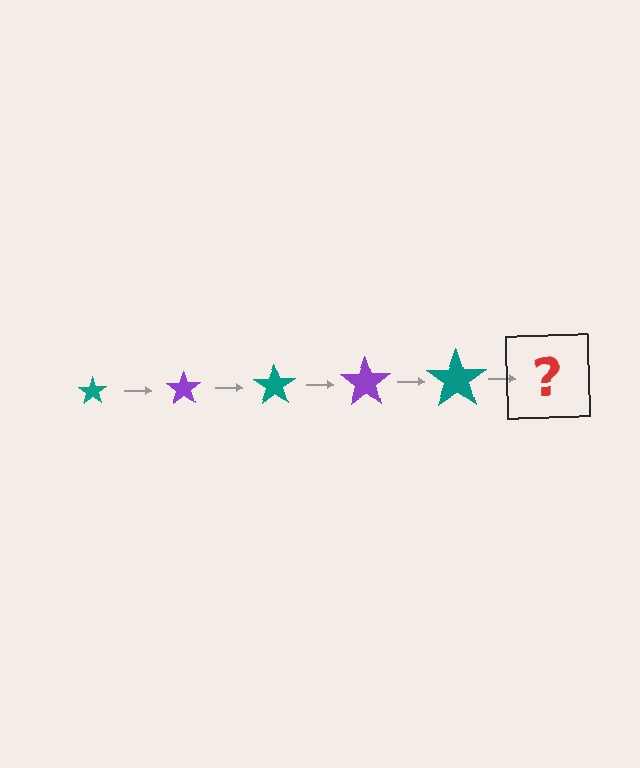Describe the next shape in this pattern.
It should be a purple star, larger than the previous one.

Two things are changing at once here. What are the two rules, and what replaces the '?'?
The two rules are that the star grows larger each step and the color cycles through teal and purple. The '?' should be a purple star, larger than the previous one.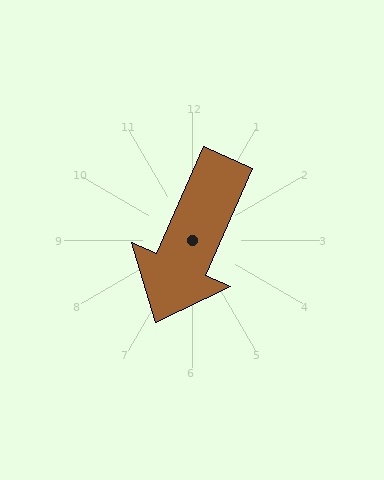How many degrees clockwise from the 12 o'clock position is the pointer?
Approximately 204 degrees.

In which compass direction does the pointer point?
Southwest.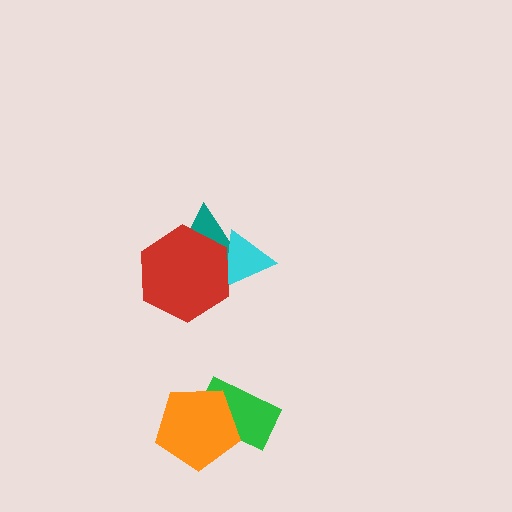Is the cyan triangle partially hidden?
Yes, it is partially covered by another shape.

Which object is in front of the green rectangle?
The orange pentagon is in front of the green rectangle.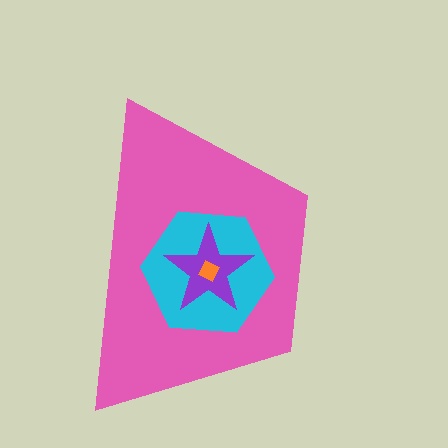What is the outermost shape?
The pink trapezoid.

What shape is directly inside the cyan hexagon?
The purple star.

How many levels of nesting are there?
4.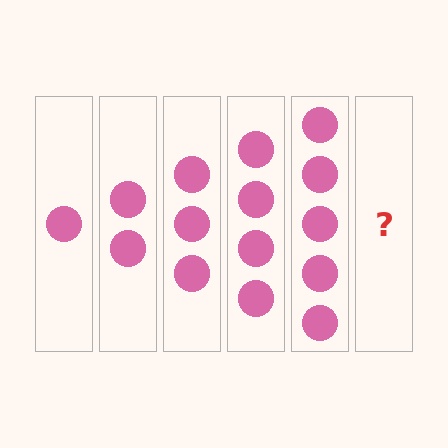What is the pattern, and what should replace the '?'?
The pattern is that each step adds one more circle. The '?' should be 6 circles.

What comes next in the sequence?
The next element should be 6 circles.